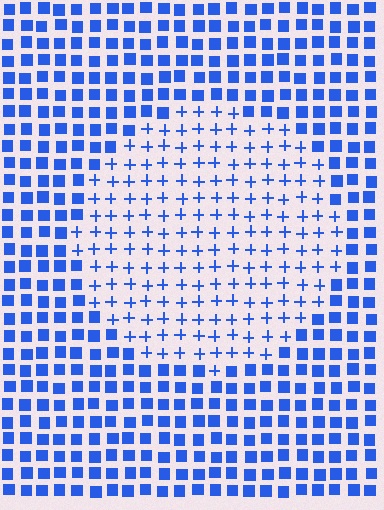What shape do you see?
I see a circle.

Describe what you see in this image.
The image is filled with small blue elements arranged in a uniform grid. A circle-shaped region contains plus signs, while the surrounding area contains squares. The boundary is defined purely by the change in element shape.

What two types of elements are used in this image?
The image uses plus signs inside the circle region and squares outside it.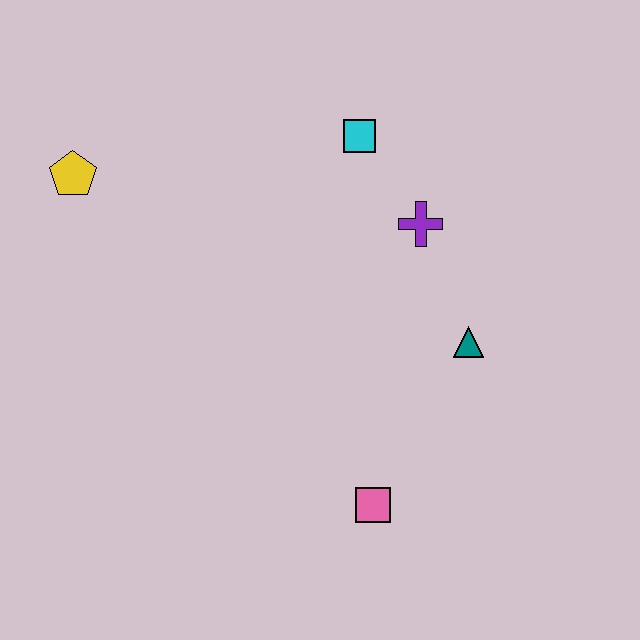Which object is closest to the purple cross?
The cyan square is closest to the purple cross.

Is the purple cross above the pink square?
Yes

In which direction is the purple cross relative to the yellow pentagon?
The purple cross is to the right of the yellow pentagon.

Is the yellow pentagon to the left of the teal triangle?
Yes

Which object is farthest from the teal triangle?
The yellow pentagon is farthest from the teal triangle.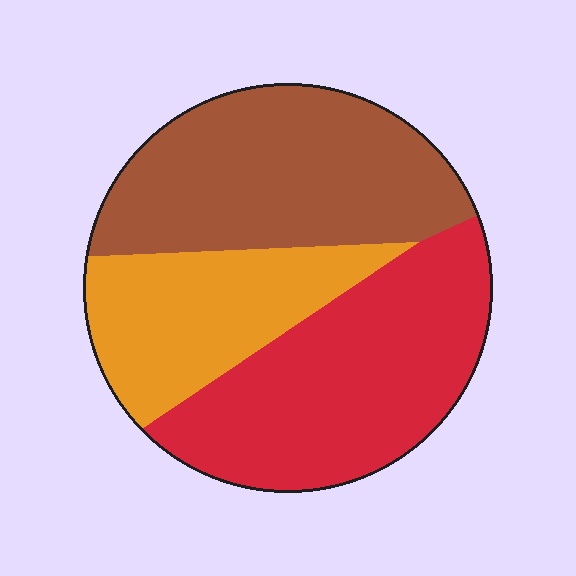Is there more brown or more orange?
Brown.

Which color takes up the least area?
Orange, at roughly 25%.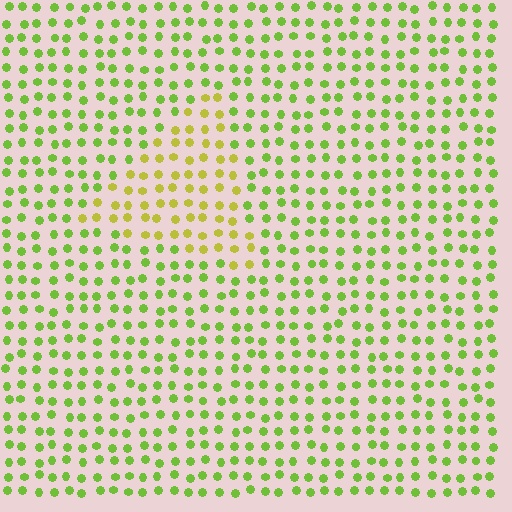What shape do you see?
I see a triangle.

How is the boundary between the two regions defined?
The boundary is defined purely by a slight shift in hue (about 33 degrees). Spacing, size, and orientation are identical on both sides.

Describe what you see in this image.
The image is filled with small lime elements in a uniform arrangement. A triangle-shaped region is visible where the elements are tinted to a slightly different hue, forming a subtle color boundary.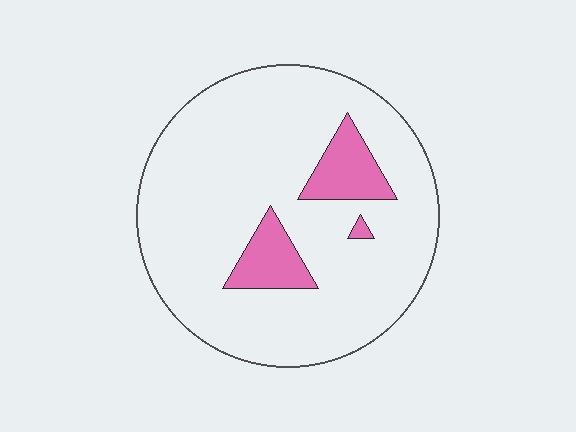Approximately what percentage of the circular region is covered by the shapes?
Approximately 10%.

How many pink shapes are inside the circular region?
3.